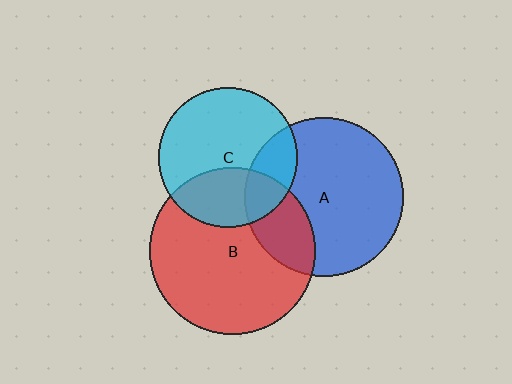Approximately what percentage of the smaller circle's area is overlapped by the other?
Approximately 25%.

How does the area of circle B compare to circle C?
Approximately 1.4 times.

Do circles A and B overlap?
Yes.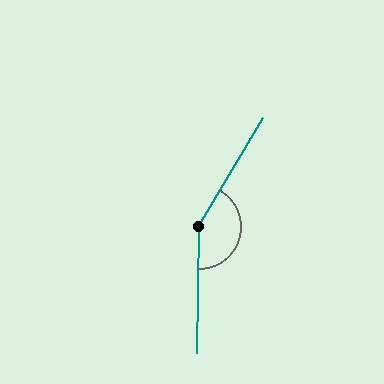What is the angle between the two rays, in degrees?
Approximately 151 degrees.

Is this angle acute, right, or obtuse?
It is obtuse.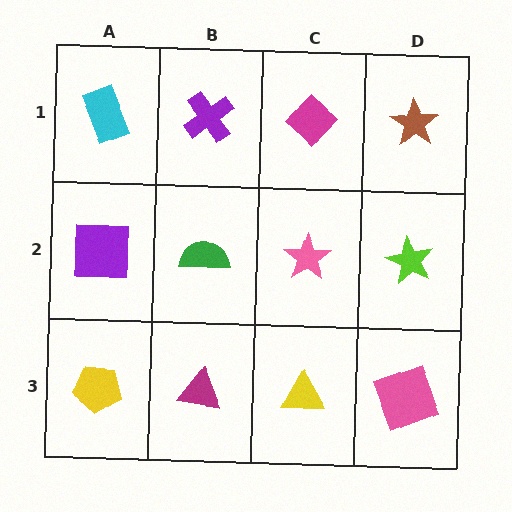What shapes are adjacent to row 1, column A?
A purple square (row 2, column A), a purple cross (row 1, column B).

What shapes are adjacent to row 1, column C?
A pink star (row 2, column C), a purple cross (row 1, column B), a brown star (row 1, column D).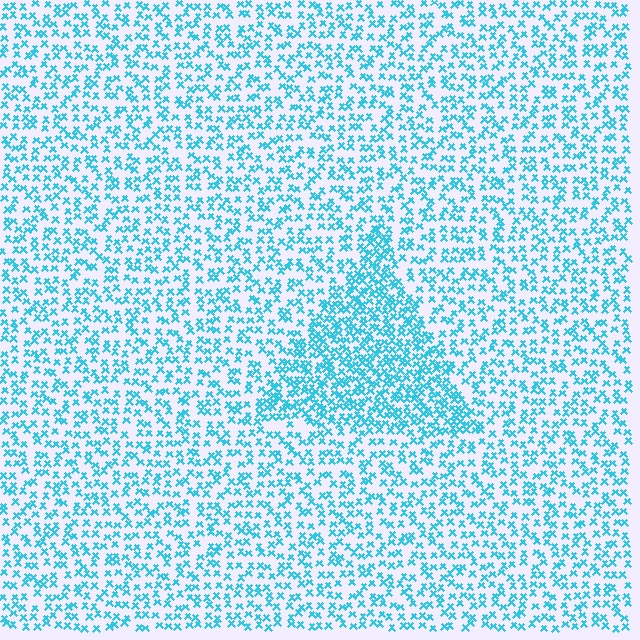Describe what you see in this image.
The image contains small cyan elements arranged at two different densities. A triangle-shaped region is visible where the elements are more densely packed than the surrounding area.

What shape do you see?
I see a triangle.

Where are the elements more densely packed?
The elements are more densely packed inside the triangle boundary.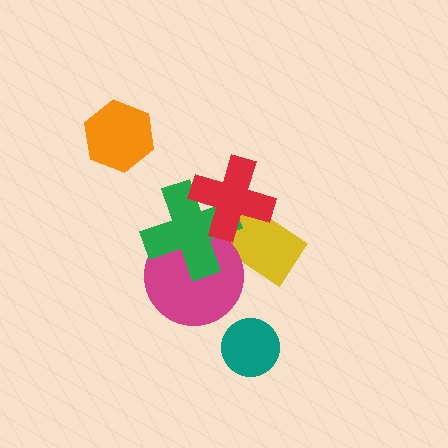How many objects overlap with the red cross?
2 objects overlap with the red cross.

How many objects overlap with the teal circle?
0 objects overlap with the teal circle.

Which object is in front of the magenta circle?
The green cross is in front of the magenta circle.